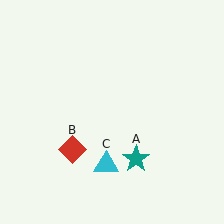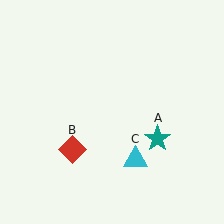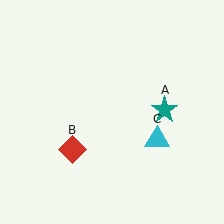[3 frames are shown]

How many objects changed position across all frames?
2 objects changed position: teal star (object A), cyan triangle (object C).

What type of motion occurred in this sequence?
The teal star (object A), cyan triangle (object C) rotated counterclockwise around the center of the scene.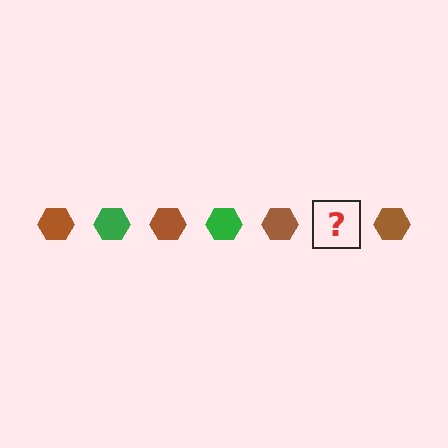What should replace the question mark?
The question mark should be replaced with a green hexagon.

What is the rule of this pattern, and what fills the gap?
The rule is that the pattern cycles through brown, green hexagons. The gap should be filled with a green hexagon.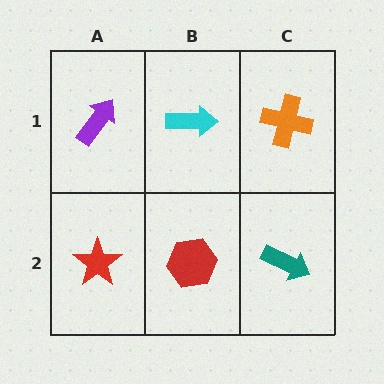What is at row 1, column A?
A purple arrow.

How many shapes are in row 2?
3 shapes.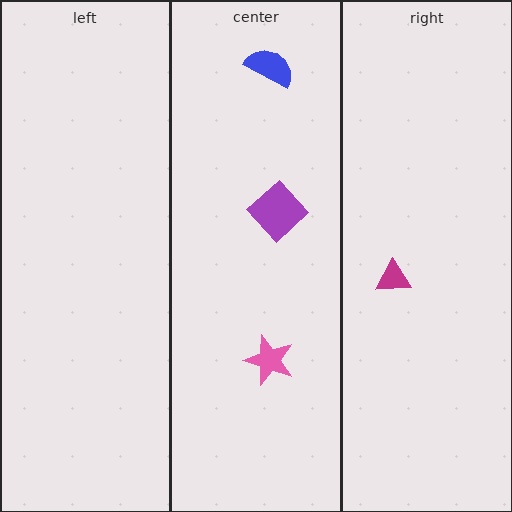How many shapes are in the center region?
3.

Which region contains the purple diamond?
The center region.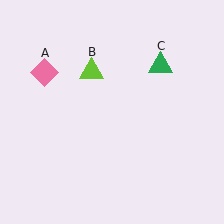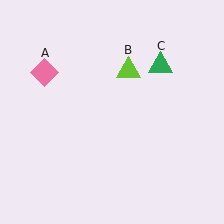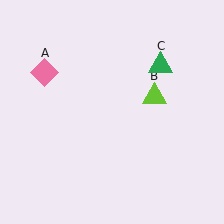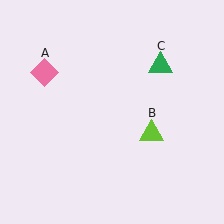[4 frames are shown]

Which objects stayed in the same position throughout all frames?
Pink diamond (object A) and green triangle (object C) remained stationary.